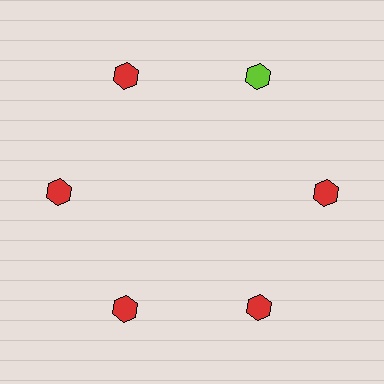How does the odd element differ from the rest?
It has a different color: lime instead of red.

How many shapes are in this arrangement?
There are 6 shapes arranged in a ring pattern.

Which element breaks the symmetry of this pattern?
The lime hexagon at roughly the 1 o'clock position breaks the symmetry. All other shapes are red hexagons.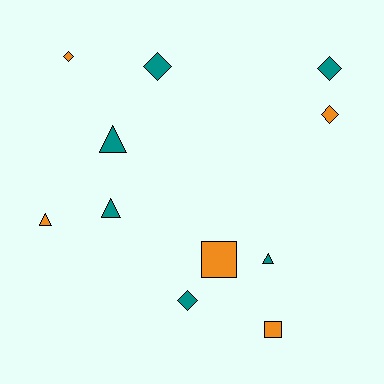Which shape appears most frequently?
Diamond, with 5 objects.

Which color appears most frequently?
Teal, with 6 objects.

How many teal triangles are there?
There are 3 teal triangles.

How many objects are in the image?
There are 11 objects.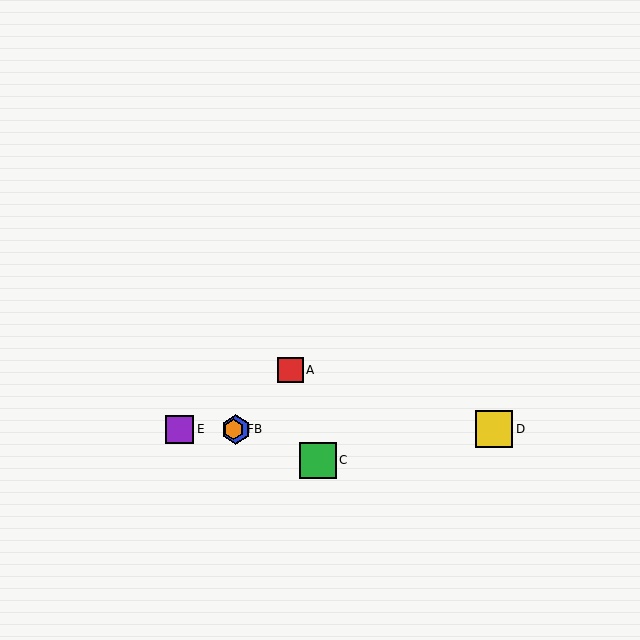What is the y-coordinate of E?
Object E is at y≈429.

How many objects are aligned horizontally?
4 objects (B, D, E, F) are aligned horizontally.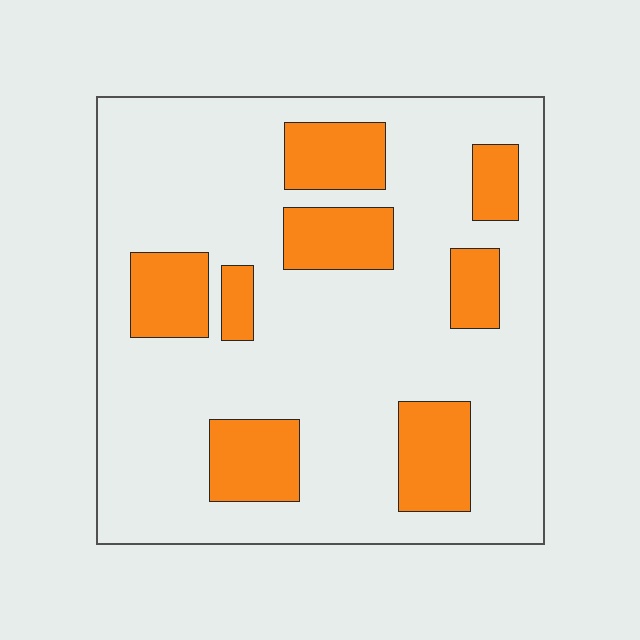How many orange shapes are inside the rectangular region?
8.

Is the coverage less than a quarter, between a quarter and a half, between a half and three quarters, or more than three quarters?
Less than a quarter.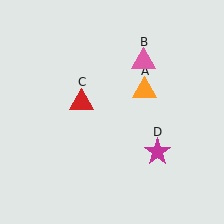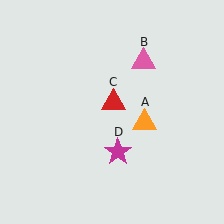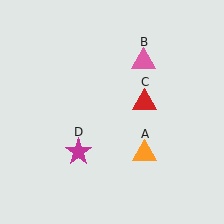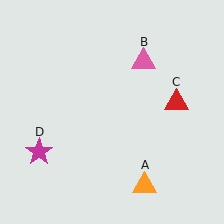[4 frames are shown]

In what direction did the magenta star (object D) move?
The magenta star (object D) moved left.